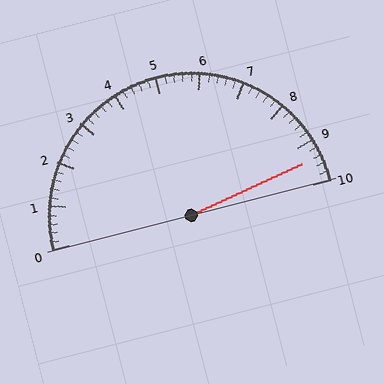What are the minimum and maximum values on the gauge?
The gauge ranges from 0 to 10.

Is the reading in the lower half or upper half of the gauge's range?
The reading is in the upper half of the range (0 to 10).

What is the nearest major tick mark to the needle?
The nearest major tick mark is 9.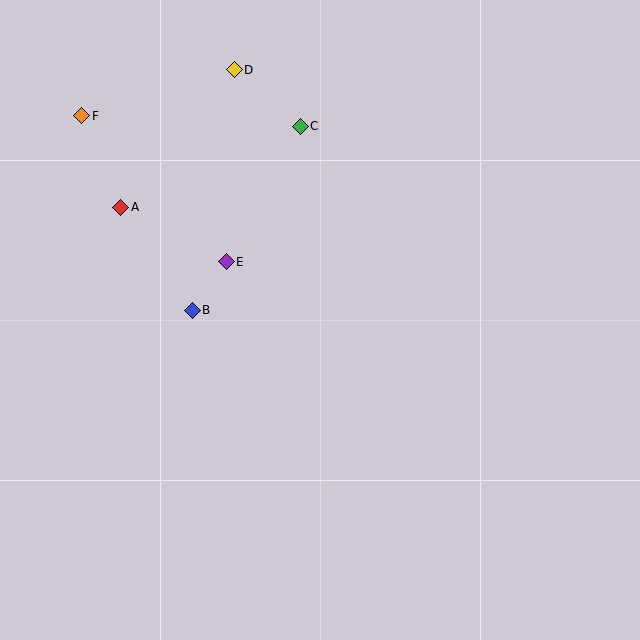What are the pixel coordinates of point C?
Point C is at (300, 126).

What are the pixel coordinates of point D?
Point D is at (234, 70).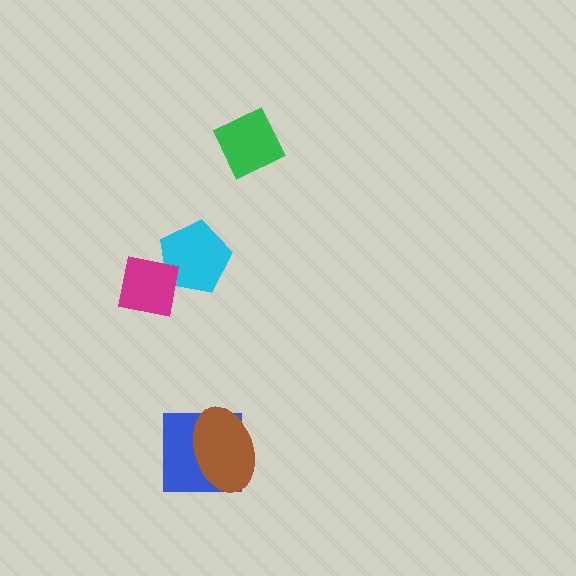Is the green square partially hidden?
No, no other shape covers it.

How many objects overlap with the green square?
0 objects overlap with the green square.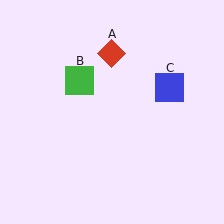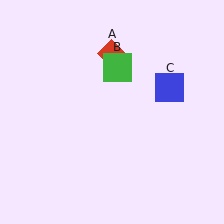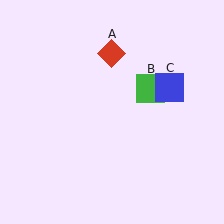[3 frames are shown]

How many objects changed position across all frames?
1 object changed position: green square (object B).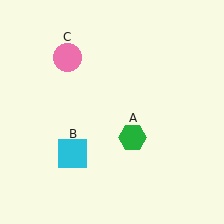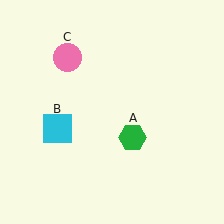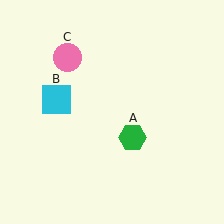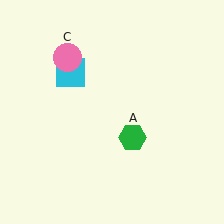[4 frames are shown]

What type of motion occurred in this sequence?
The cyan square (object B) rotated clockwise around the center of the scene.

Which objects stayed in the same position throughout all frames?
Green hexagon (object A) and pink circle (object C) remained stationary.